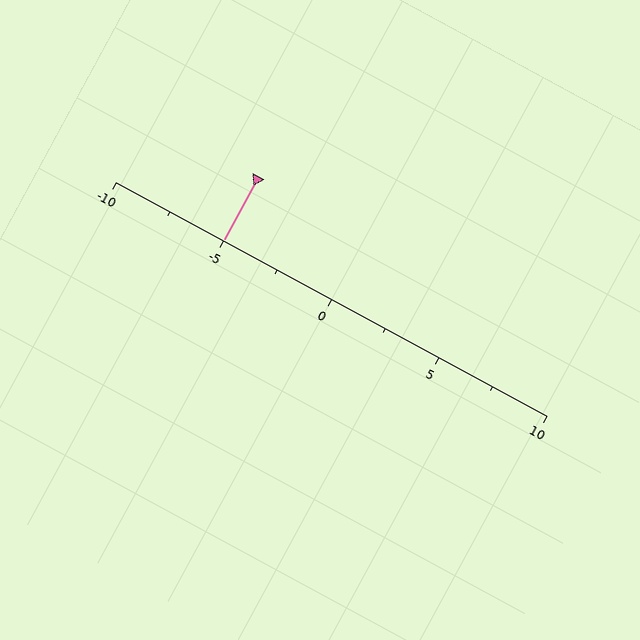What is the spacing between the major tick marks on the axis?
The major ticks are spaced 5 apart.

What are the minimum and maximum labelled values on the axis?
The axis runs from -10 to 10.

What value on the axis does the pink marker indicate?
The marker indicates approximately -5.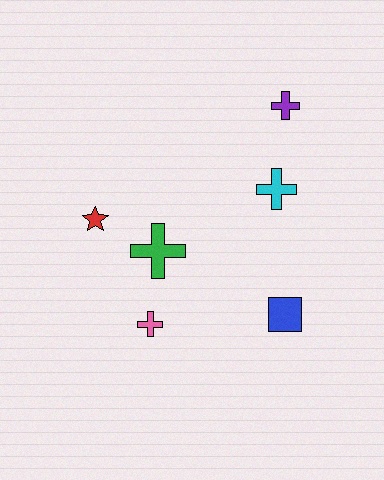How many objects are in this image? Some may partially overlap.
There are 6 objects.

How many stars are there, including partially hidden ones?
There is 1 star.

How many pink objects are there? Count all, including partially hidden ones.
There is 1 pink object.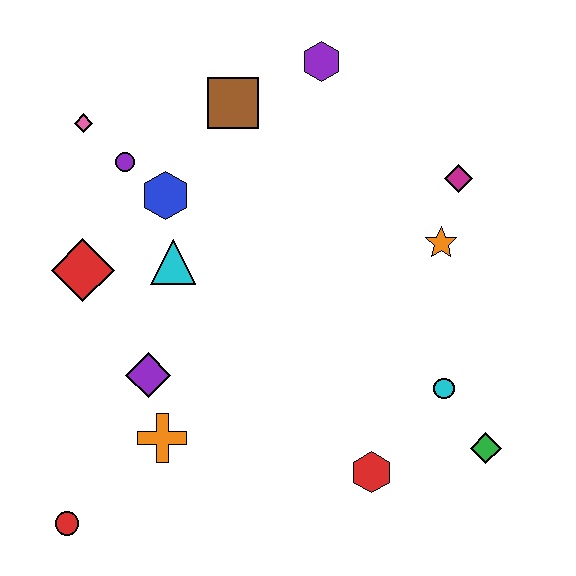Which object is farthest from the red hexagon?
The pink diamond is farthest from the red hexagon.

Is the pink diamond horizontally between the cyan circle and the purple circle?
No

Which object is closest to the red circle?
The orange cross is closest to the red circle.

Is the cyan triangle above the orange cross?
Yes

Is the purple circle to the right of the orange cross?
No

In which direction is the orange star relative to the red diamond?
The orange star is to the right of the red diamond.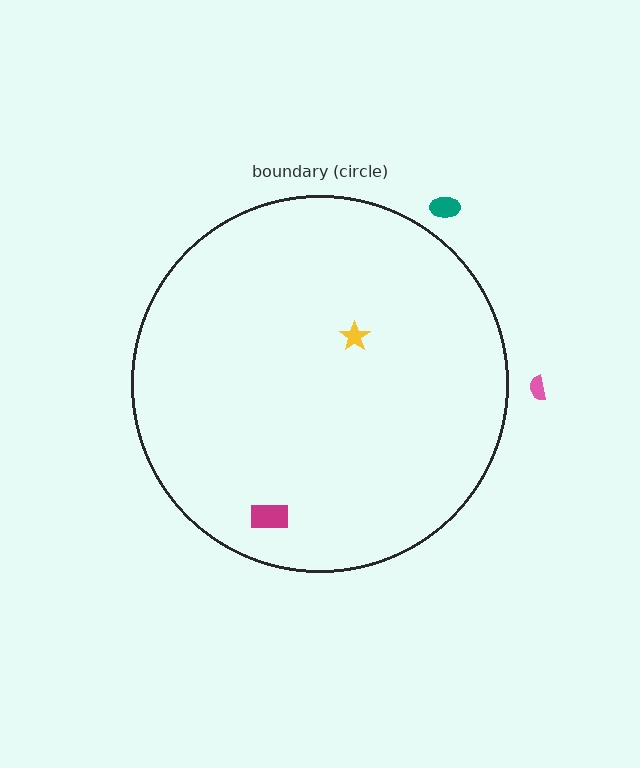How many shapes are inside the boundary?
2 inside, 2 outside.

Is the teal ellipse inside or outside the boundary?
Outside.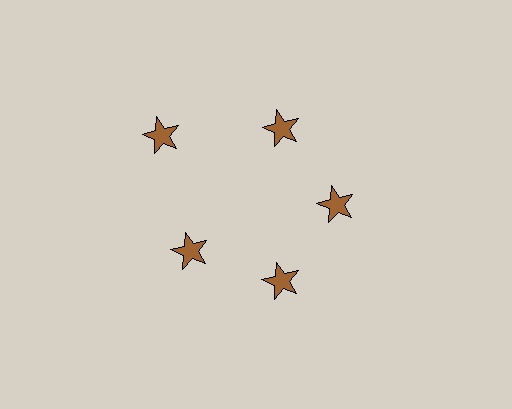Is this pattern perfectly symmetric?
No. The 5 brown stars are arranged in a ring, but one element near the 10 o'clock position is pushed outward from the center, breaking the 5-fold rotational symmetry.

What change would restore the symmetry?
The symmetry would be restored by moving it inward, back onto the ring so that all 5 stars sit at equal angles and equal distance from the center.